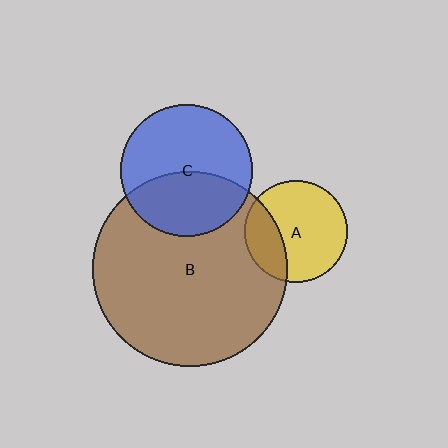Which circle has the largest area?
Circle B (brown).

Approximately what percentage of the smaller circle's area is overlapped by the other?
Approximately 25%.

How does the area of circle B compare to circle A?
Approximately 3.6 times.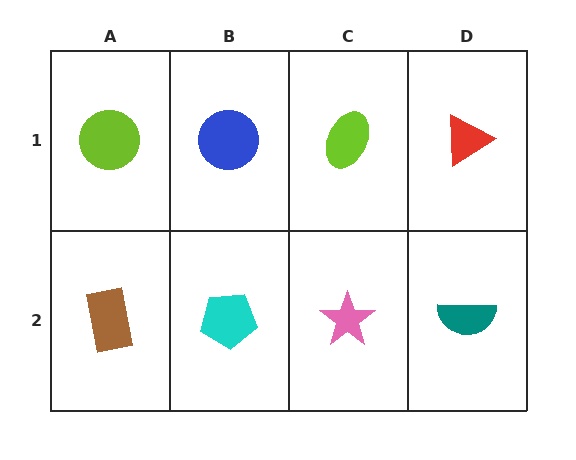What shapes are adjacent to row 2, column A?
A lime circle (row 1, column A), a cyan pentagon (row 2, column B).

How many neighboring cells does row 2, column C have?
3.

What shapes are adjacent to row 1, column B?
A cyan pentagon (row 2, column B), a lime circle (row 1, column A), a lime ellipse (row 1, column C).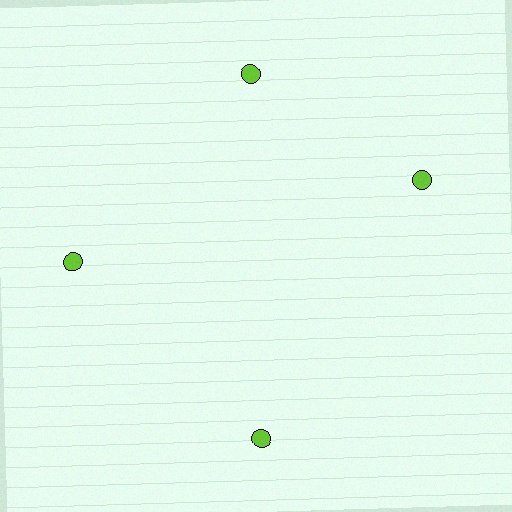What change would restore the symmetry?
The symmetry would be restored by rotating it back into even spacing with its neighbors so that all 4 circles sit at equal angles and equal distance from the center.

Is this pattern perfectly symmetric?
No. The 4 lime circles are arranged in a ring, but one element near the 3 o'clock position is rotated out of alignment along the ring, breaking the 4-fold rotational symmetry.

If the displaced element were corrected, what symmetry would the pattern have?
It would have 4-fold rotational symmetry — the pattern would map onto itself every 90 degrees.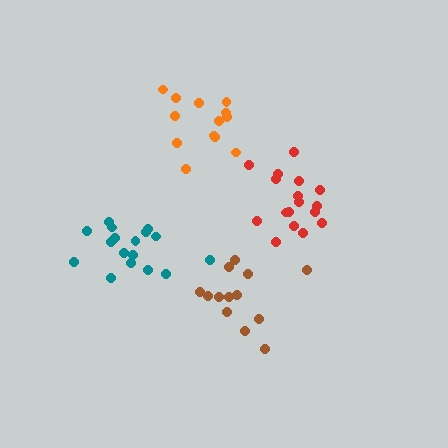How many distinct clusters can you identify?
There are 4 distinct clusters.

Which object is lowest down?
The brown cluster is bottommost.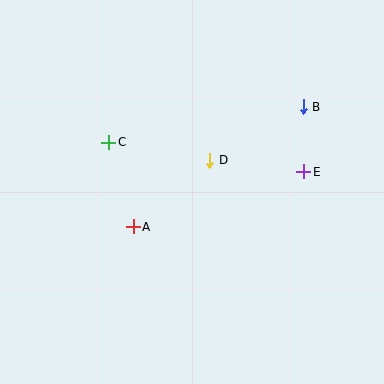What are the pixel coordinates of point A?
Point A is at (133, 227).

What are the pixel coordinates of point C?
Point C is at (109, 142).